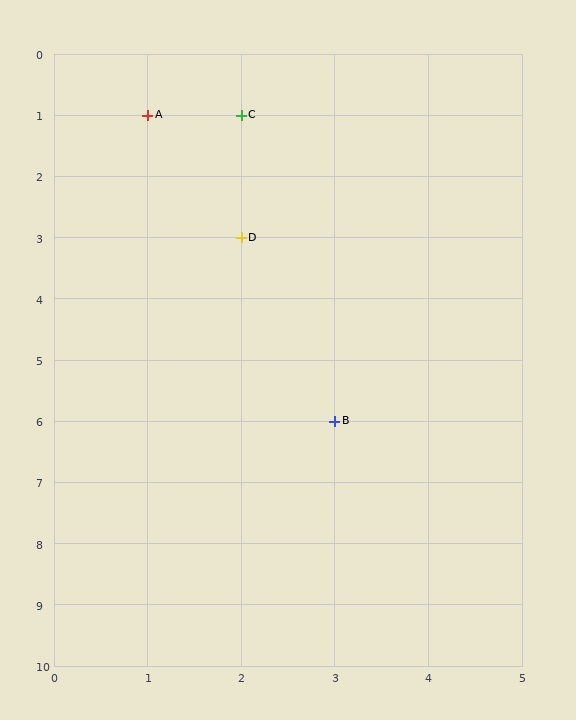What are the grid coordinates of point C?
Point C is at grid coordinates (2, 1).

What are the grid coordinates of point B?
Point B is at grid coordinates (3, 6).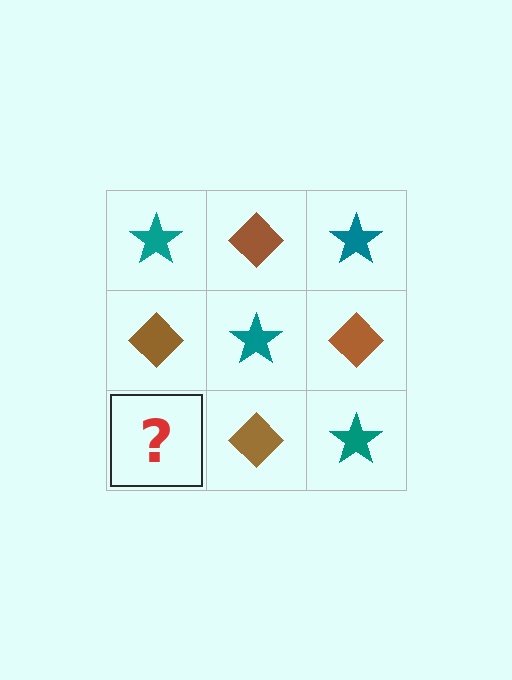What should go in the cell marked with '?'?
The missing cell should contain a teal star.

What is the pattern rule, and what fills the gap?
The rule is that it alternates teal star and brown diamond in a checkerboard pattern. The gap should be filled with a teal star.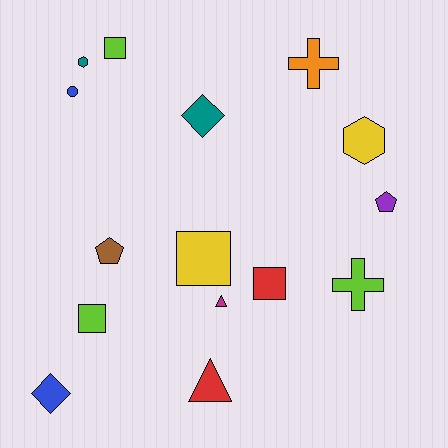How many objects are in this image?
There are 15 objects.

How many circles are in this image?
There is 1 circle.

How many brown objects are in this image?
There is 1 brown object.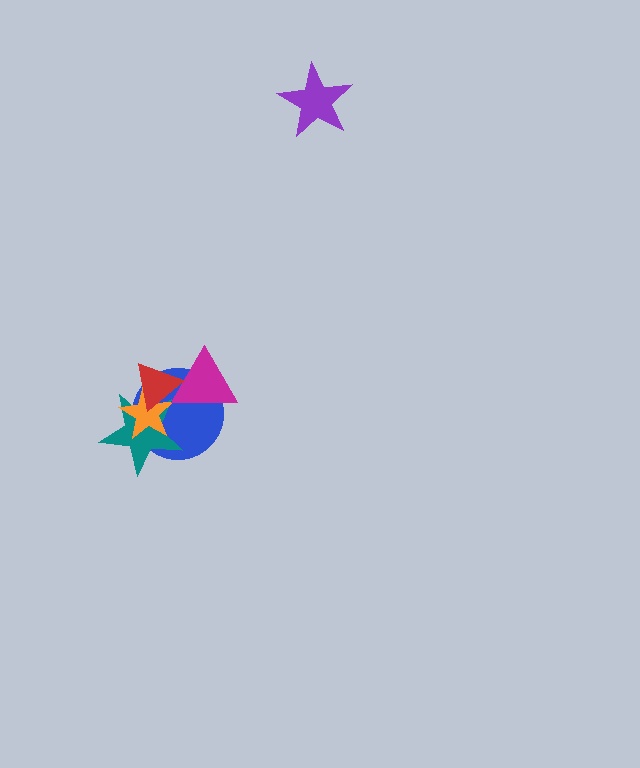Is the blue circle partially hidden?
Yes, it is partially covered by another shape.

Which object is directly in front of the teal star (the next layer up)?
The orange star is directly in front of the teal star.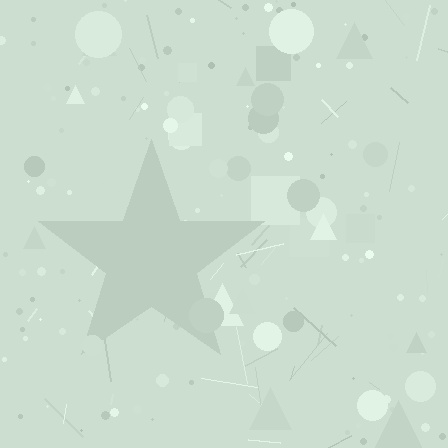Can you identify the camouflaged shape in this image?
The camouflaged shape is a star.